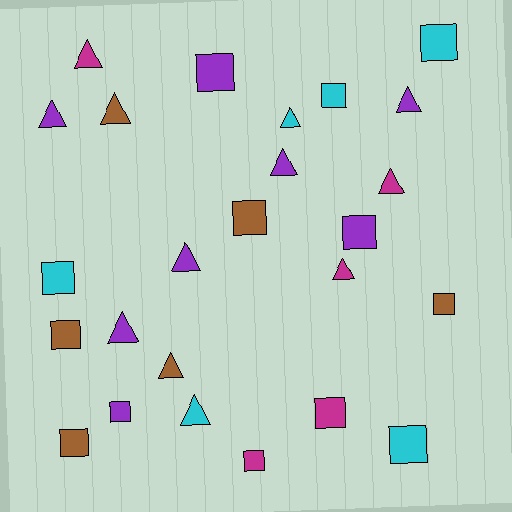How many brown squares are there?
There are 4 brown squares.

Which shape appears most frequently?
Square, with 13 objects.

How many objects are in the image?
There are 25 objects.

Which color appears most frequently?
Purple, with 8 objects.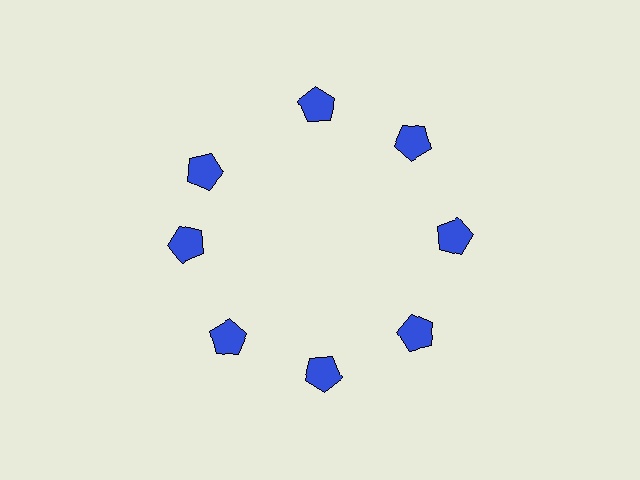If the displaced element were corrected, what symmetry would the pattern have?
It would have 8-fold rotational symmetry — the pattern would map onto itself every 45 degrees.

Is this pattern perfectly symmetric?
No. The 8 blue pentagons are arranged in a ring, but one element near the 10 o'clock position is rotated out of alignment along the ring, breaking the 8-fold rotational symmetry.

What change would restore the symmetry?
The symmetry would be restored by rotating it back into even spacing with its neighbors so that all 8 pentagons sit at equal angles and equal distance from the center.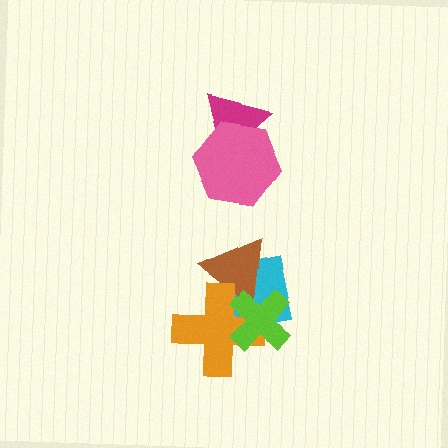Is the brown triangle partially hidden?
Yes, it is partially covered by another shape.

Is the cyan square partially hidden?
Yes, it is partially covered by another shape.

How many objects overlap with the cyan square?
3 objects overlap with the cyan square.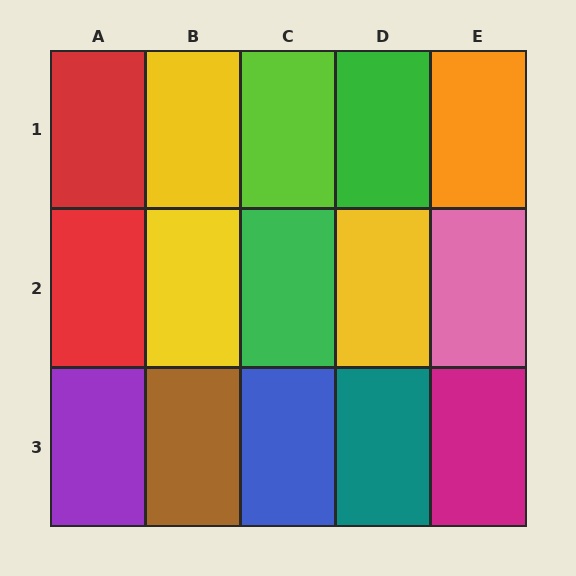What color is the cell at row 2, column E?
Pink.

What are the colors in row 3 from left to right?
Purple, brown, blue, teal, magenta.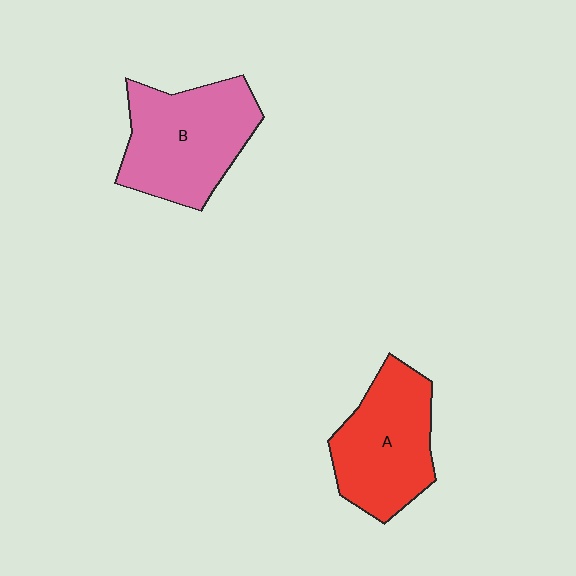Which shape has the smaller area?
Shape A (red).